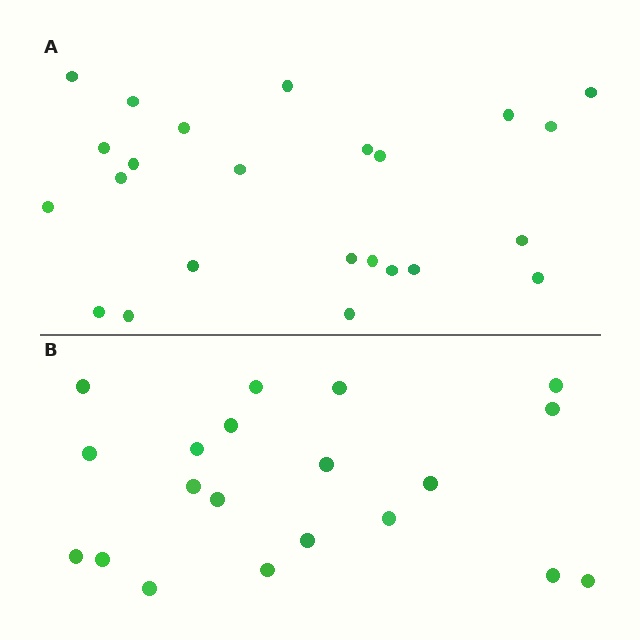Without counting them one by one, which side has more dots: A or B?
Region A (the top region) has more dots.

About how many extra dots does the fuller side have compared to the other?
Region A has about 4 more dots than region B.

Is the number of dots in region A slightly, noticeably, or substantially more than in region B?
Region A has only slightly more — the two regions are fairly close. The ratio is roughly 1.2 to 1.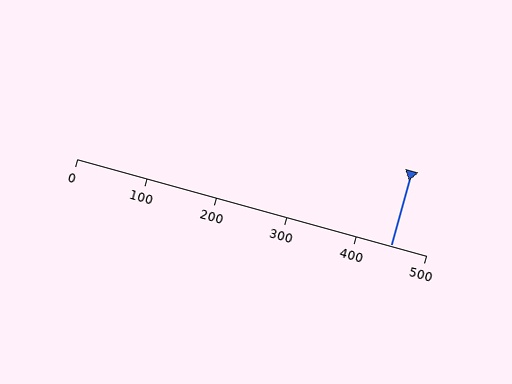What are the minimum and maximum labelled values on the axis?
The axis runs from 0 to 500.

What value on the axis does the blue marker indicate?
The marker indicates approximately 450.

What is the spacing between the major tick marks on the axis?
The major ticks are spaced 100 apart.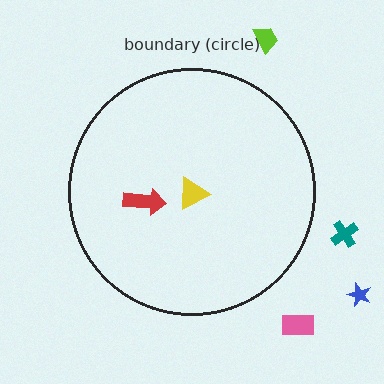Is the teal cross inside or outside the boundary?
Outside.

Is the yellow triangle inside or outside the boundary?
Inside.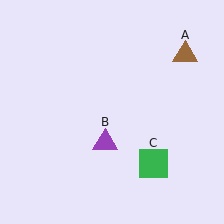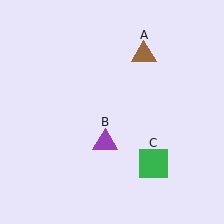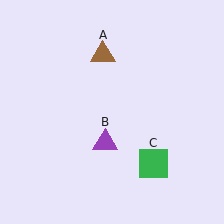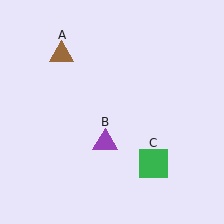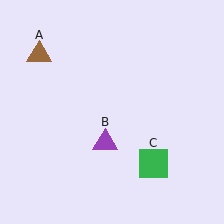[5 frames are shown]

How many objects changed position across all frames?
1 object changed position: brown triangle (object A).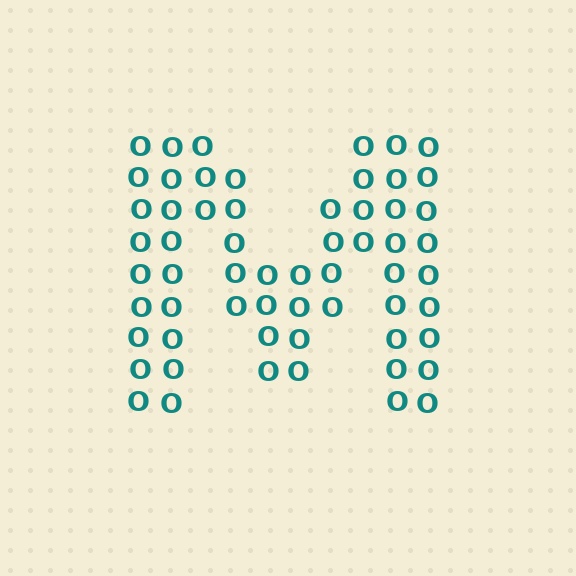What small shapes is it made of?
It is made of small letter O's.